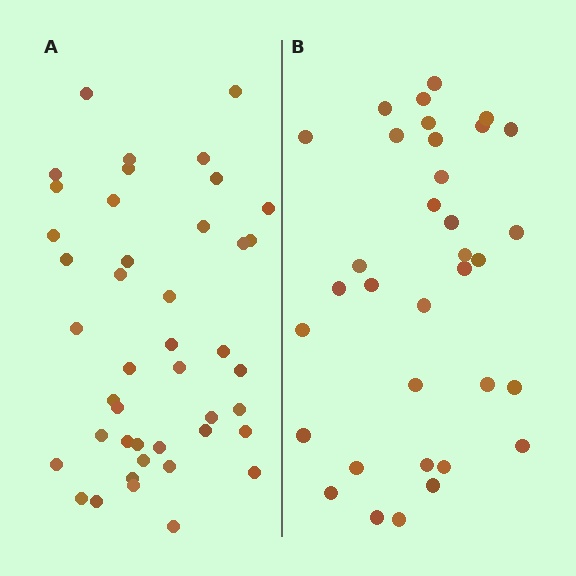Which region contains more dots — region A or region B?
Region A (the left region) has more dots.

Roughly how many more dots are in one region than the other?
Region A has roughly 8 or so more dots than region B.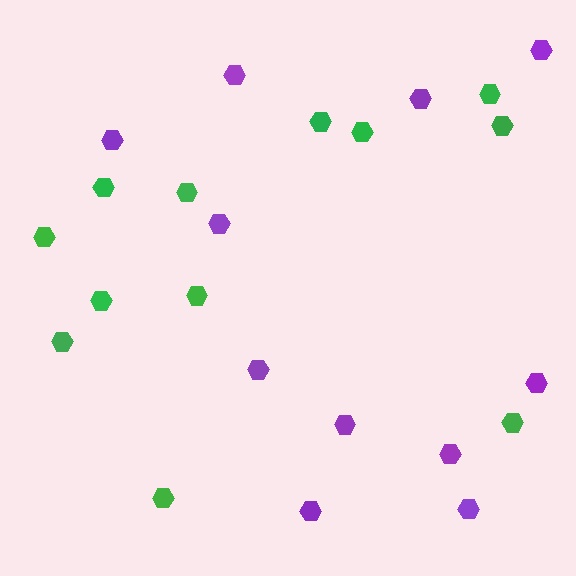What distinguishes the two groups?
There are 2 groups: one group of purple hexagons (11) and one group of green hexagons (12).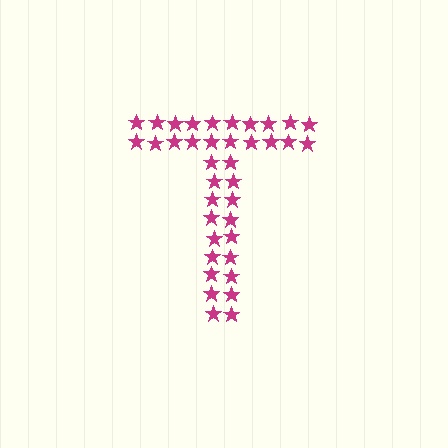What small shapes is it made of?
It is made of small stars.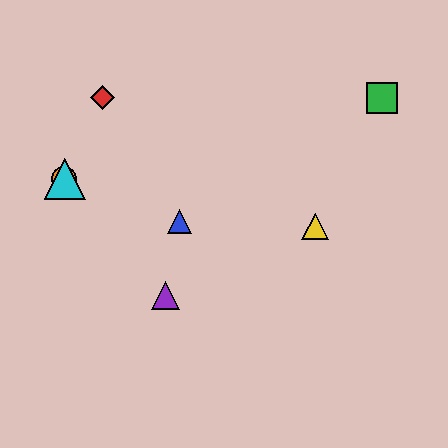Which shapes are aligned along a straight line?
The blue triangle, the orange circle, the cyan triangle are aligned along a straight line.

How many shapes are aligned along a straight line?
3 shapes (the blue triangle, the orange circle, the cyan triangle) are aligned along a straight line.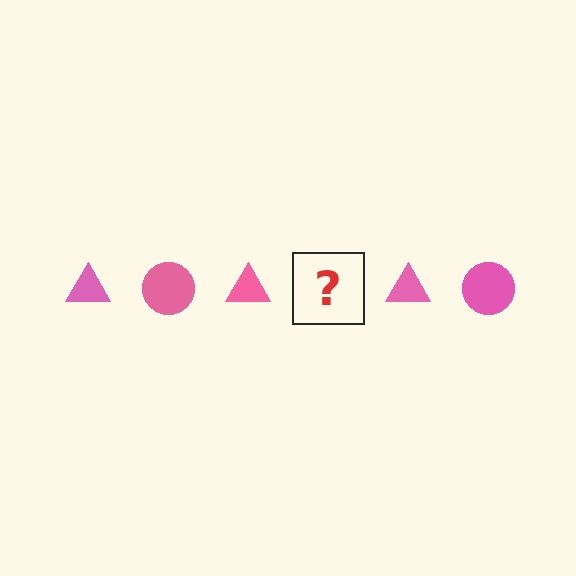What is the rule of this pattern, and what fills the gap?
The rule is that the pattern cycles through triangle, circle shapes in pink. The gap should be filled with a pink circle.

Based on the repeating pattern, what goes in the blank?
The blank should be a pink circle.